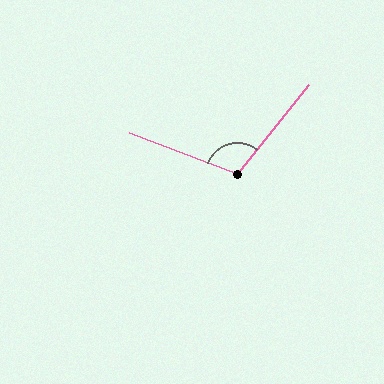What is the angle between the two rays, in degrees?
Approximately 108 degrees.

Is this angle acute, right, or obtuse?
It is obtuse.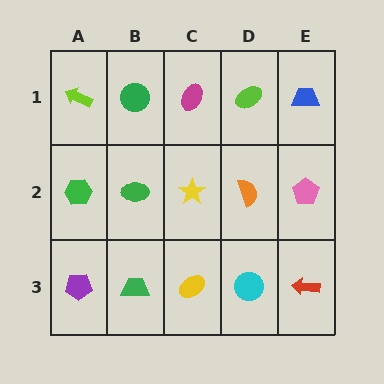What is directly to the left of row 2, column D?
A yellow star.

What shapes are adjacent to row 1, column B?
A green ellipse (row 2, column B), a lime arrow (row 1, column A), a magenta ellipse (row 1, column C).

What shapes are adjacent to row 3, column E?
A pink pentagon (row 2, column E), a cyan circle (row 3, column D).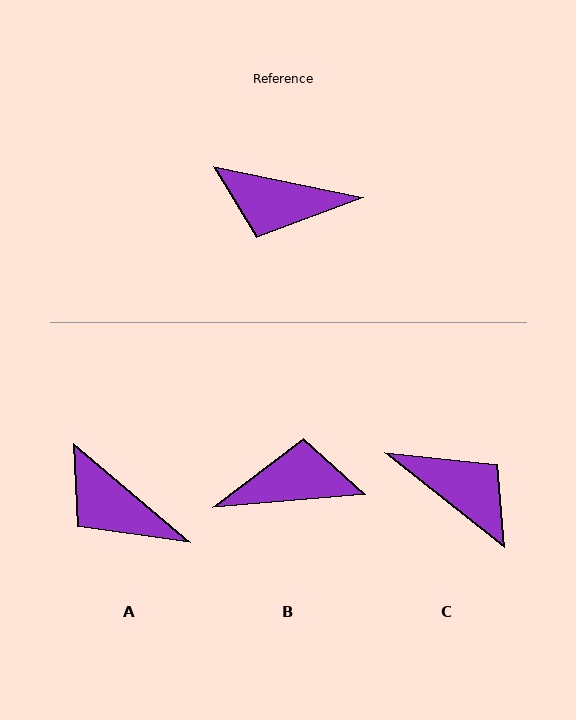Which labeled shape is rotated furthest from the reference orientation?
B, about 163 degrees away.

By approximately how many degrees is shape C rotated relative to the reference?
Approximately 154 degrees counter-clockwise.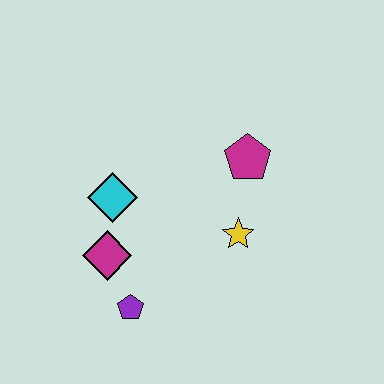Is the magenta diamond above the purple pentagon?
Yes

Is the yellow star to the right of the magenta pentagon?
No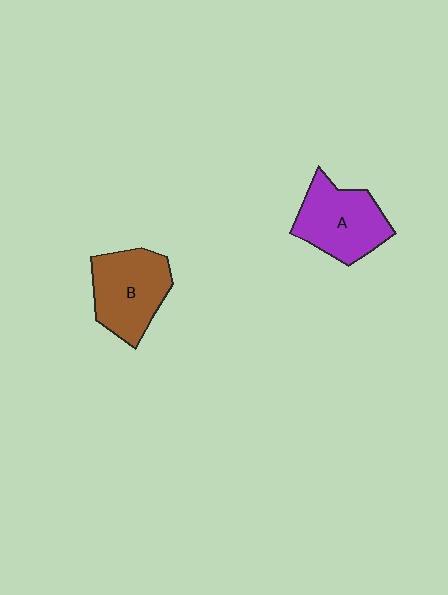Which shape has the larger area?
Shape B (brown).